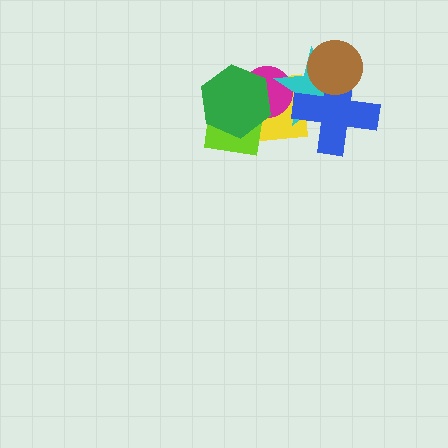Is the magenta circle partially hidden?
Yes, it is partially covered by another shape.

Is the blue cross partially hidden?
Yes, it is partially covered by another shape.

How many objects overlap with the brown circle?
2 objects overlap with the brown circle.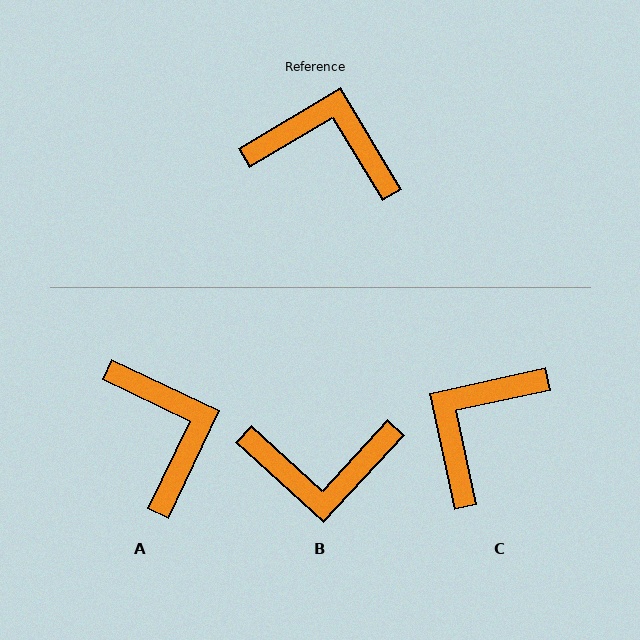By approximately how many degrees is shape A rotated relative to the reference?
Approximately 57 degrees clockwise.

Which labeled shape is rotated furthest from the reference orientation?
B, about 164 degrees away.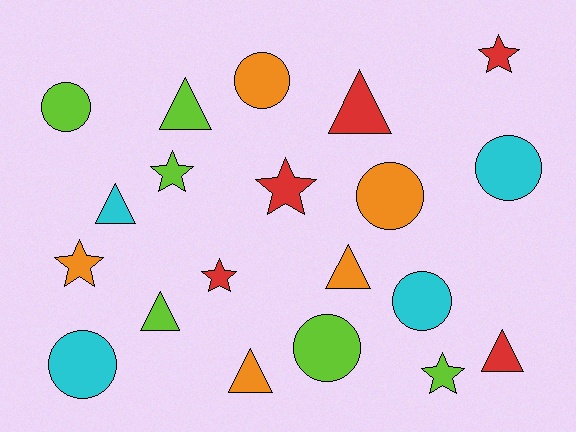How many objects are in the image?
There are 20 objects.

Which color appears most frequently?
Lime, with 6 objects.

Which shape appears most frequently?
Triangle, with 7 objects.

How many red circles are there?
There are no red circles.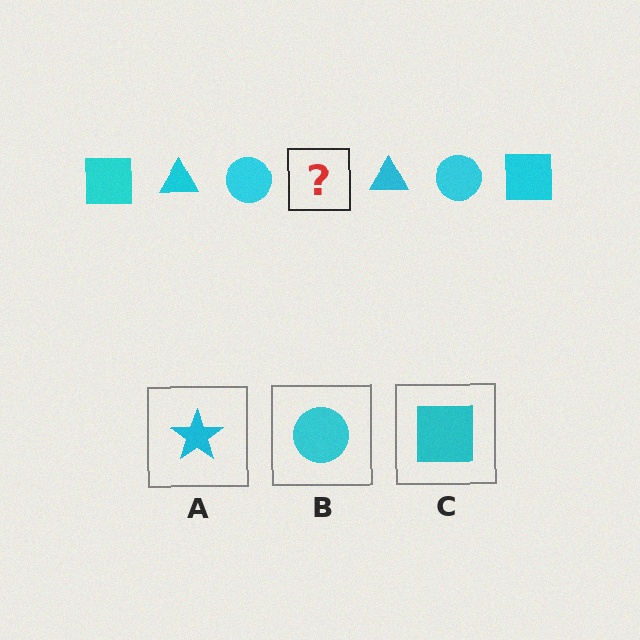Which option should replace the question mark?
Option C.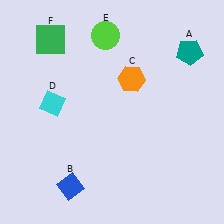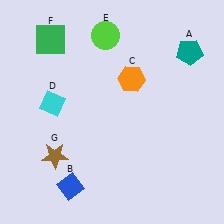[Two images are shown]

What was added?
A brown star (G) was added in Image 2.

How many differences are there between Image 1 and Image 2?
There is 1 difference between the two images.